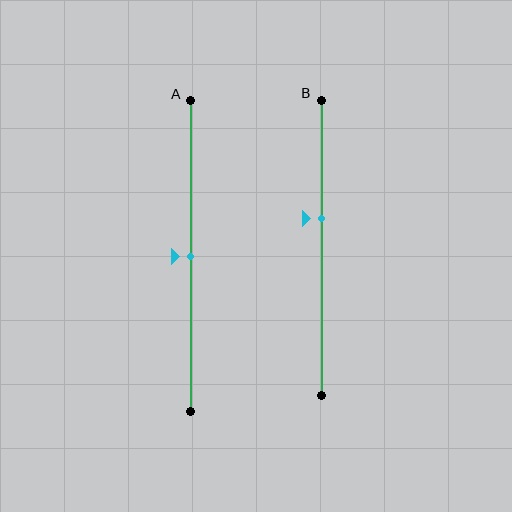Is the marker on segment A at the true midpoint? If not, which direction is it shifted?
Yes, the marker on segment A is at the true midpoint.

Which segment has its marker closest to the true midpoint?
Segment A has its marker closest to the true midpoint.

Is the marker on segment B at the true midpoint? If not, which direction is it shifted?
No, the marker on segment B is shifted upward by about 10% of the segment length.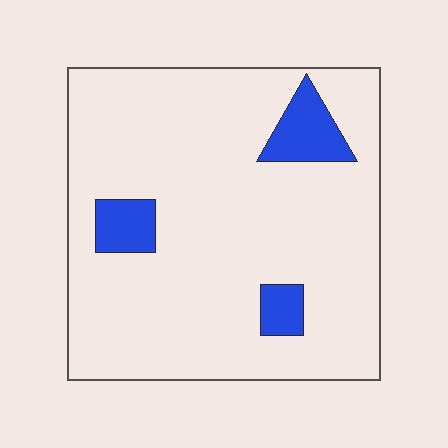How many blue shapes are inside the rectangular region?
3.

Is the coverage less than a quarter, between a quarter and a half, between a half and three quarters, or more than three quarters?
Less than a quarter.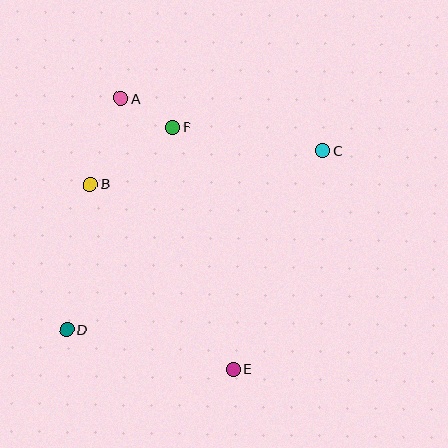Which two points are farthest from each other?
Points C and D are farthest from each other.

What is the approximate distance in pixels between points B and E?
The distance between B and E is approximately 234 pixels.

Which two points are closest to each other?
Points A and F are closest to each other.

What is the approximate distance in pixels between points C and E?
The distance between C and E is approximately 237 pixels.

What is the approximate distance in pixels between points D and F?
The distance between D and F is approximately 228 pixels.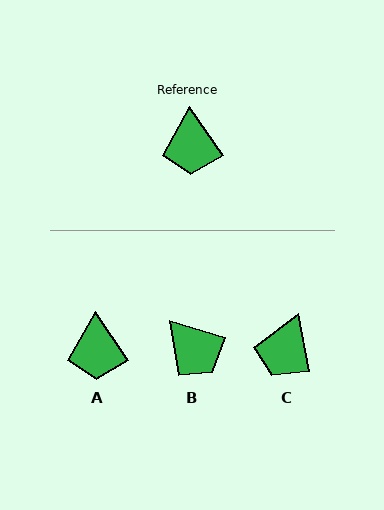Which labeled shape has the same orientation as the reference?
A.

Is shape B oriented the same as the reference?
No, it is off by about 39 degrees.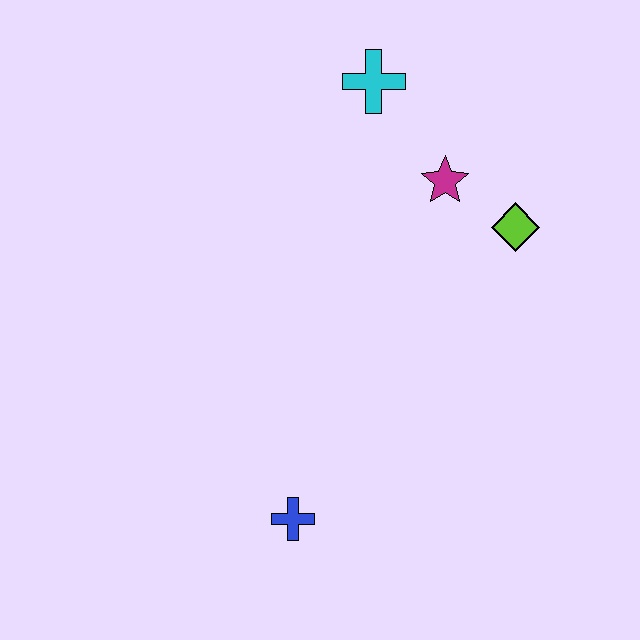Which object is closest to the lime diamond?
The magenta star is closest to the lime diamond.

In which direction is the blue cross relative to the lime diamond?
The blue cross is below the lime diamond.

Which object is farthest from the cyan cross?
The blue cross is farthest from the cyan cross.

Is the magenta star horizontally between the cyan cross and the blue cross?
No